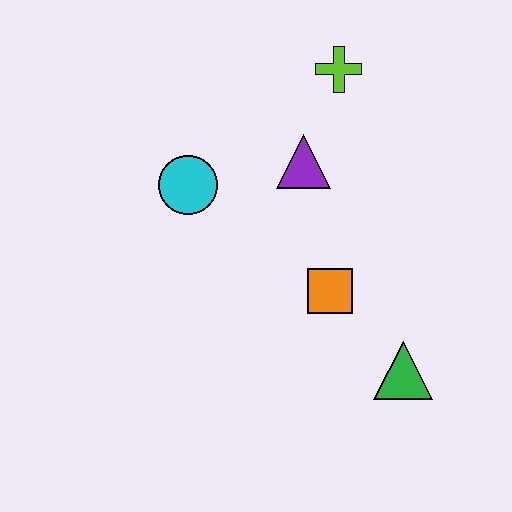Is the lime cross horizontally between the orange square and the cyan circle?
No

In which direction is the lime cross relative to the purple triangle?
The lime cross is above the purple triangle.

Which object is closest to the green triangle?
The orange square is closest to the green triangle.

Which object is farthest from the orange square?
The lime cross is farthest from the orange square.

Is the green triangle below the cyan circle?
Yes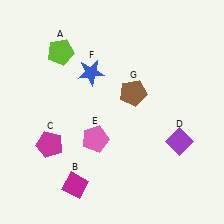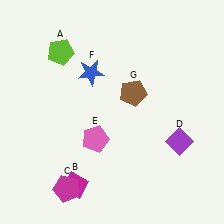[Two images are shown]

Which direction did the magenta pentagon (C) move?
The magenta pentagon (C) moved down.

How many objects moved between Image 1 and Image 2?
1 object moved between the two images.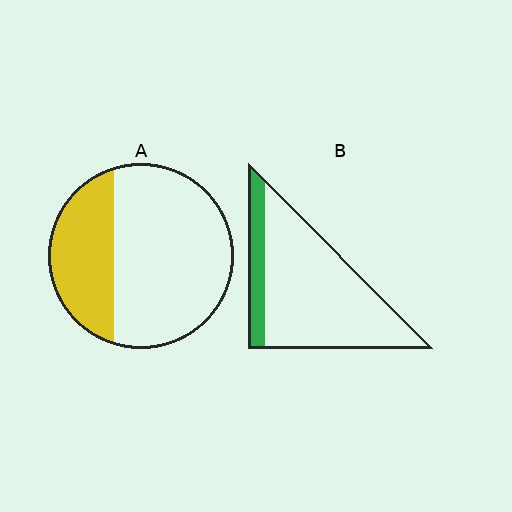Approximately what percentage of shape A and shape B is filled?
A is approximately 30% and B is approximately 15%.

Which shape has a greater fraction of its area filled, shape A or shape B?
Shape A.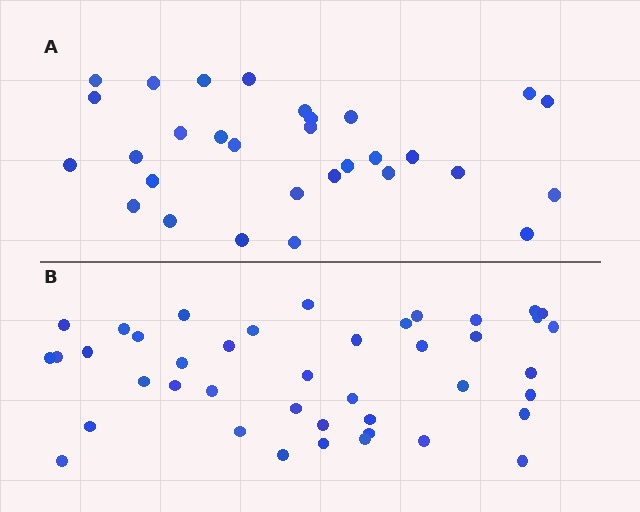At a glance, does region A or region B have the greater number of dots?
Region B (the bottom region) has more dots.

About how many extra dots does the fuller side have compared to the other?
Region B has roughly 12 or so more dots than region A.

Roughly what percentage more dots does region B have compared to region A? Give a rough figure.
About 40% more.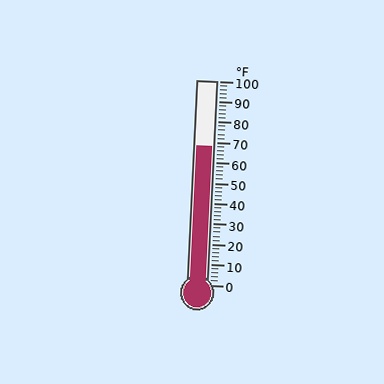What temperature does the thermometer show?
The thermometer shows approximately 68°F.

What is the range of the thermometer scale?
The thermometer scale ranges from 0°F to 100°F.